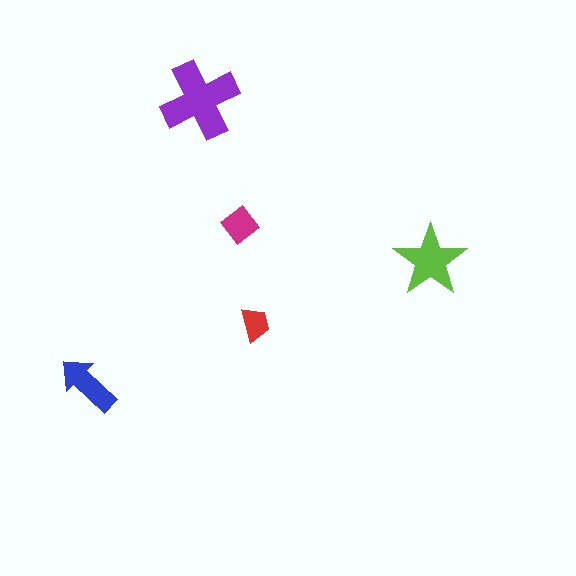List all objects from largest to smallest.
The purple cross, the lime star, the blue arrow, the magenta diamond, the red trapezoid.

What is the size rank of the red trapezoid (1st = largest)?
5th.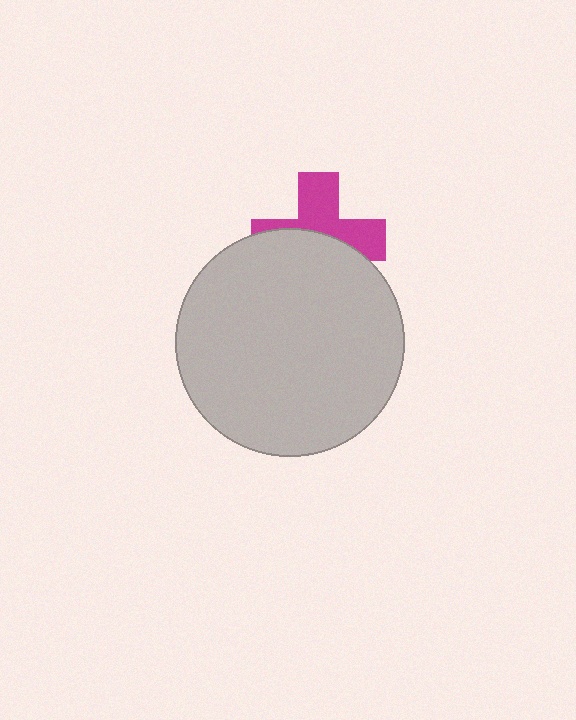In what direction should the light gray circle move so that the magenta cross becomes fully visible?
The light gray circle should move down. That is the shortest direction to clear the overlap and leave the magenta cross fully visible.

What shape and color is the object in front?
The object in front is a light gray circle.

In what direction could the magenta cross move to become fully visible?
The magenta cross could move up. That would shift it out from behind the light gray circle entirely.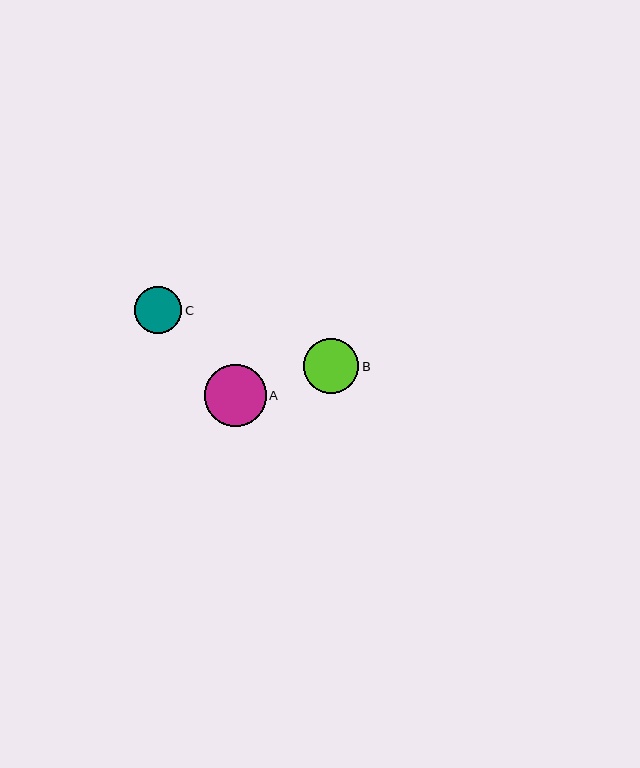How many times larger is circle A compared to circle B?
Circle A is approximately 1.1 times the size of circle B.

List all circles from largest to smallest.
From largest to smallest: A, B, C.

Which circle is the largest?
Circle A is the largest with a size of approximately 62 pixels.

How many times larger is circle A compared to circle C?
Circle A is approximately 1.3 times the size of circle C.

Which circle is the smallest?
Circle C is the smallest with a size of approximately 47 pixels.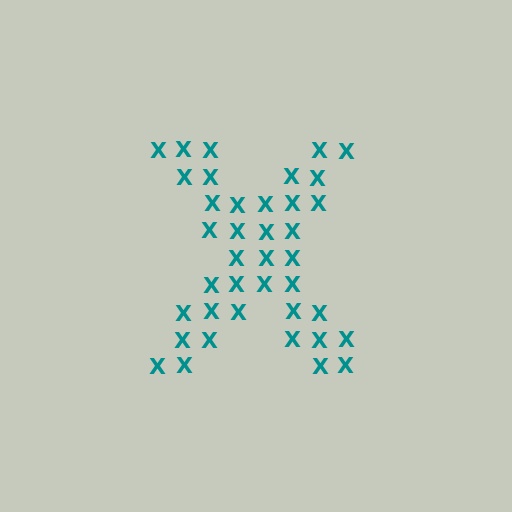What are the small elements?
The small elements are letter X's.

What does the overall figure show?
The overall figure shows the letter X.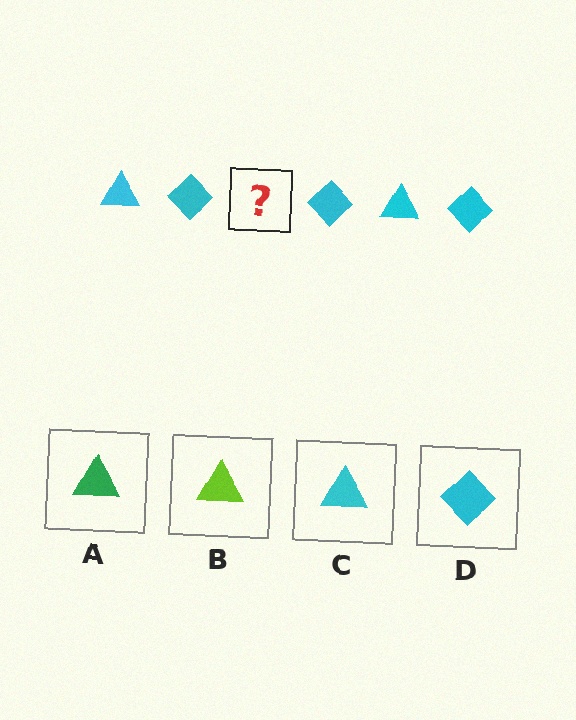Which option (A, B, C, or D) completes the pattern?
C.